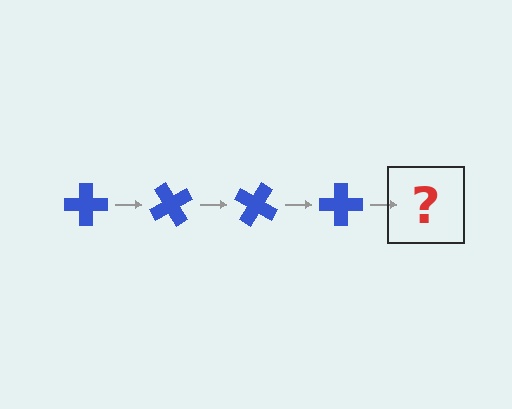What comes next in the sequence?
The next element should be a blue cross rotated 240 degrees.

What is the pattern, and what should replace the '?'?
The pattern is that the cross rotates 60 degrees each step. The '?' should be a blue cross rotated 240 degrees.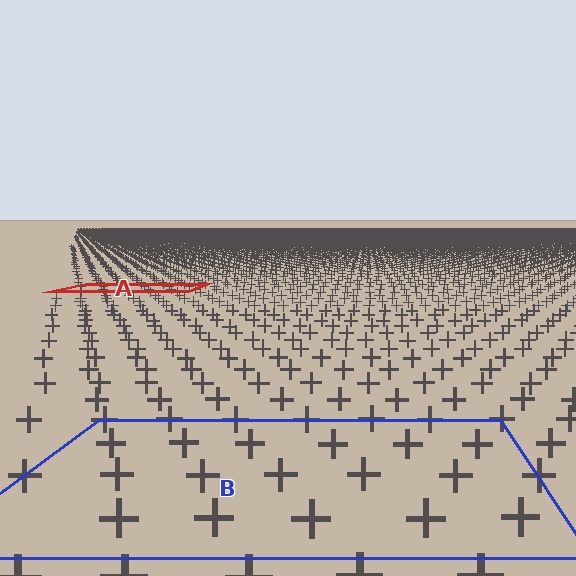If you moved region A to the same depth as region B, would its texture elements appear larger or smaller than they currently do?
They would appear larger. At a closer depth, the same texture elements are projected at a bigger on-screen size.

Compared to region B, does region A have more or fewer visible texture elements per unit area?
Region A has more texture elements per unit area — they are packed more densely because it is farther away.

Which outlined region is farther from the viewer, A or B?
Region A is farther from the viewer — the texture elements inside it appear smaller and more densely packed.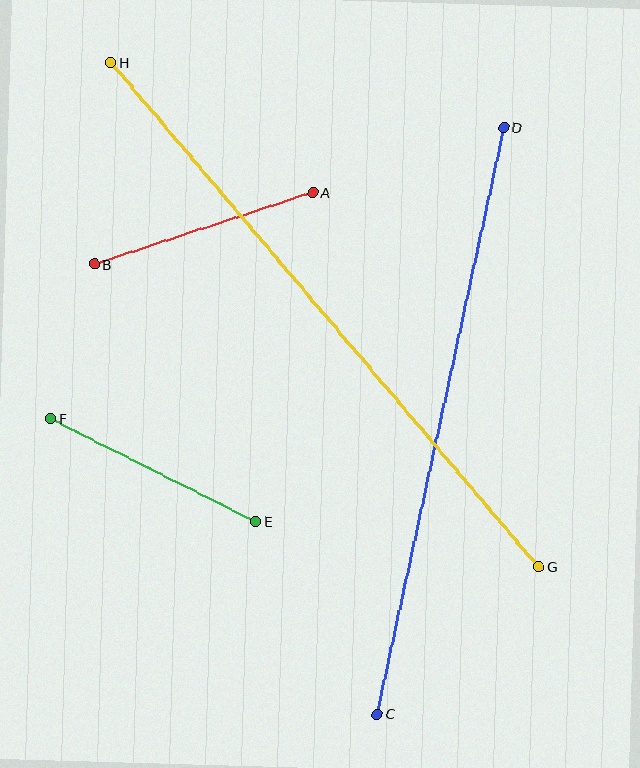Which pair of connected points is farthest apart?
Points G and H are farthest apart.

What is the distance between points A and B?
The distance is approximately 229 pixels.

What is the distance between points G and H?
The distance is approximately 661 pixels.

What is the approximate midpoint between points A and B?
The midpoint is at approximately (204, 228) pixels.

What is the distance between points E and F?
The distance is approximately 230 pixels.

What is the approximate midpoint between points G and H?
The midpoint is at approximately (325, 314) pixels.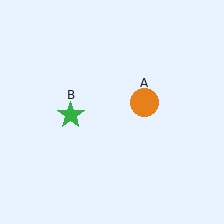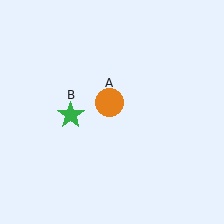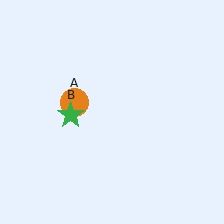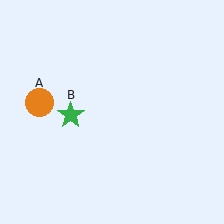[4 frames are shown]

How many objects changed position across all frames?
1 object changed position: orange circle (object A).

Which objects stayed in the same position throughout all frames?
Green star (object B) remained stationary.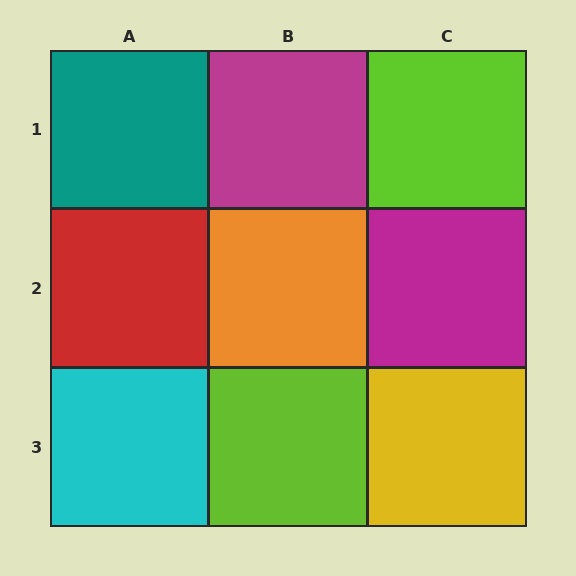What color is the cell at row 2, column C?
Magenta.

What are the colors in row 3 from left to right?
Cyan, lime, yellow.